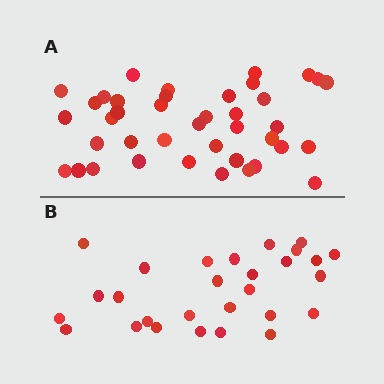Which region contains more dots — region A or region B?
Region A (the top region) has more dots.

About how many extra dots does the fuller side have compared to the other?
Region A has roughly 12 or so more dots than region B.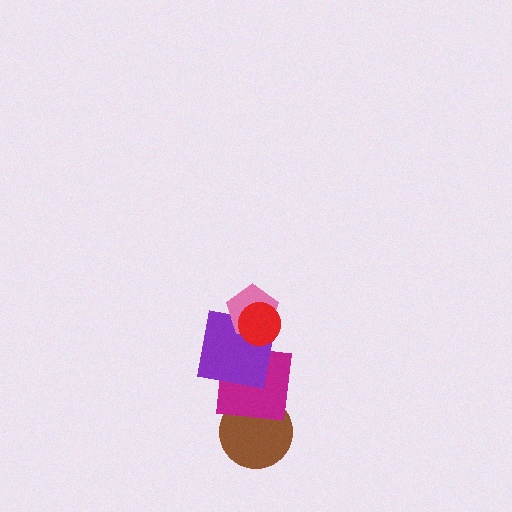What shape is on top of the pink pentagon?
The red circle is on top of the pink pentagon.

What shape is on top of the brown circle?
The magenta square is on top of the brown circle.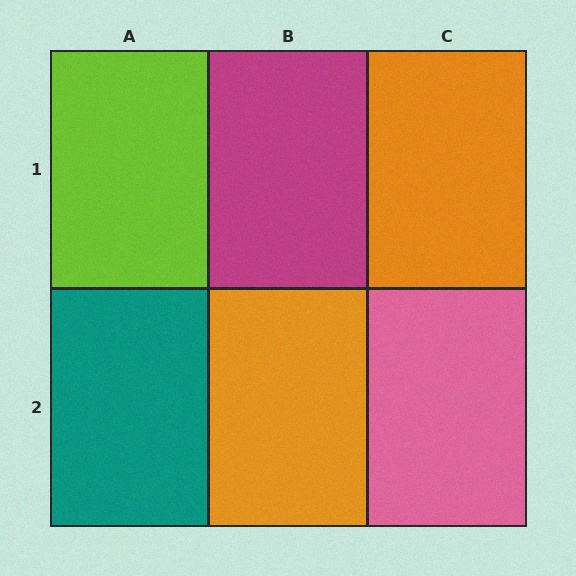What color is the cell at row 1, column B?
Magenta.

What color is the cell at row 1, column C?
Orange.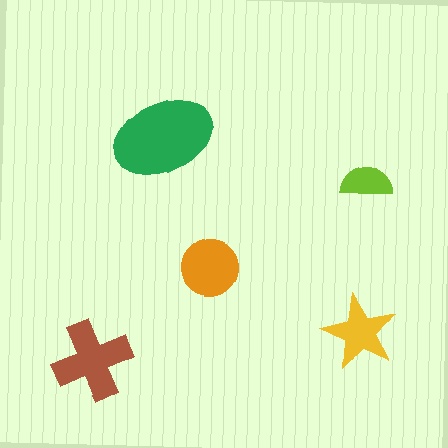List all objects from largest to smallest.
The green ellipse, the brown cross, the orange circle, the yellow star, the lime semicircle.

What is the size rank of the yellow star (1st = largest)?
4th.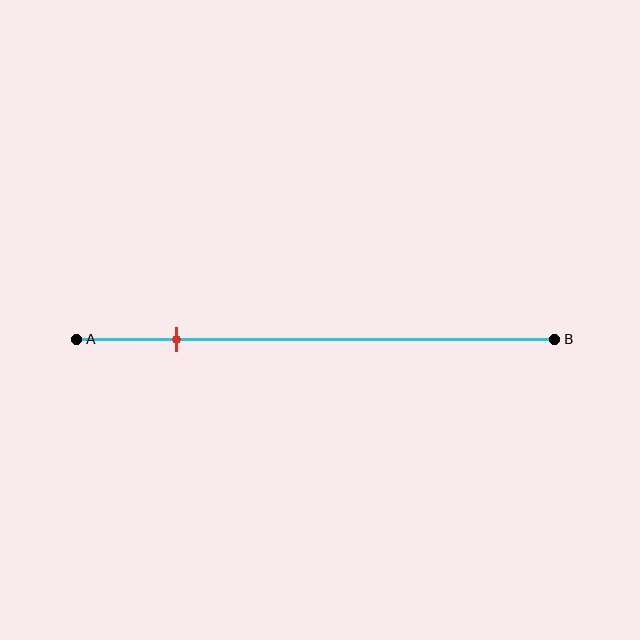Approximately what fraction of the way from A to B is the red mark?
The red mark is approximately 20% of the way from A to B.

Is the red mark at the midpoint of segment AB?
No, the mark is at about 20% from A, not at the 50% midpoint.